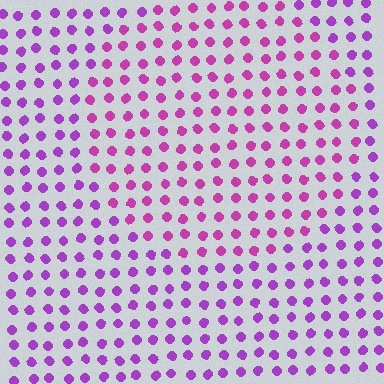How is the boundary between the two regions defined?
The boundary is defined purely by a slight shift in hue (about 25 degrees). Spacing, size, and orientation are identical on both sides.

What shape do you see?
I see a circle.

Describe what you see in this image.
The image is filled with small purple elements in a uniform arrangement. A circle-shaped region is visible where the elements are tinted to a slightly different hue, forming a subtle color boundary.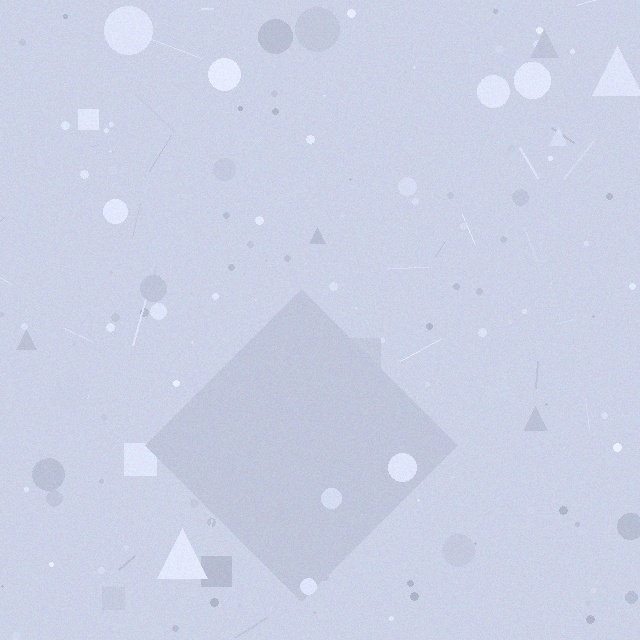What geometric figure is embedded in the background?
A diamond is embedded in the background.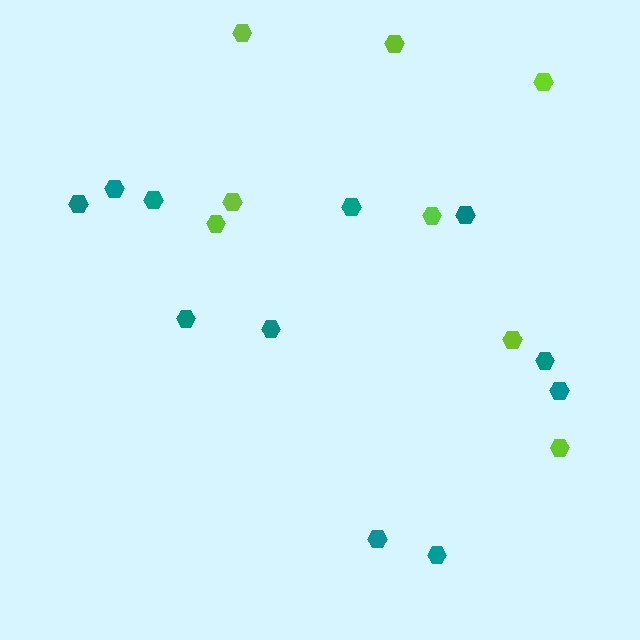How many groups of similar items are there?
There are 2 groups: one group of teal hexagons (11) and one group of lime hexagons (8).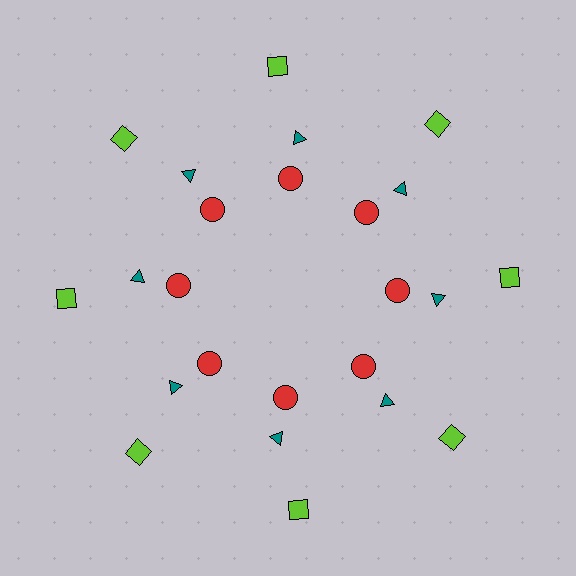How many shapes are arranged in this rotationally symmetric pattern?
There are 24 shapes, arranged in 8 groups of 3.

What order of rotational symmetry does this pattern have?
This pattern has 8-fold rotational symmetry.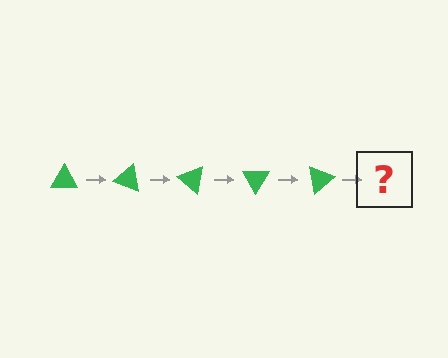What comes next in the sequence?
The next element should be a green triangle rotated 100 degrees.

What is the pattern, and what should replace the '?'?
The pattern is that the triangle rotates 20 degrees each step. The '?' should be a green triangle rotated 100 degrees.